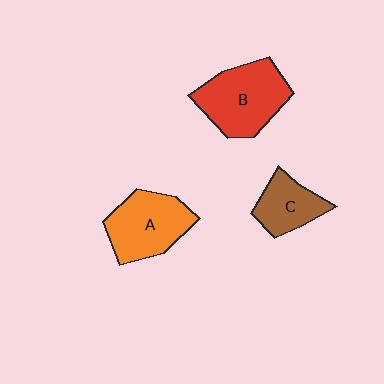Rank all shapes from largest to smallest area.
From largest to smallest: B (red), A (orange), C (brown).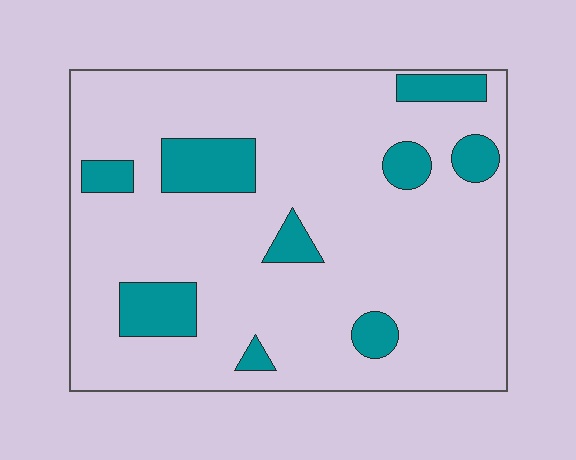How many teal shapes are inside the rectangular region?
9.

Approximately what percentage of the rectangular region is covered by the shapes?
Approximately 15%.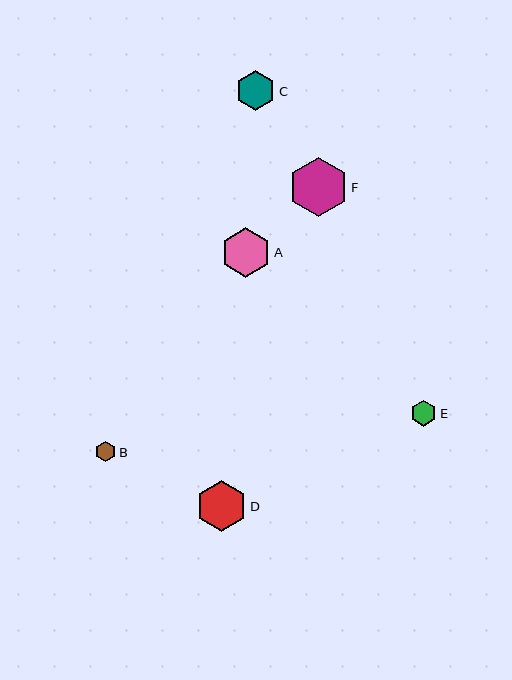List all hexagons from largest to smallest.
From largest to smallest: F, D, A, C, E, B.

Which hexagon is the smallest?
Hexagon B is the smallest with a size of approximately 20 pixels.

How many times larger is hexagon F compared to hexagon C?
Hexagon F is approximately 1.5 times the size of hexagon C.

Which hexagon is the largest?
Hexagon F is the largest with a size of approximately 60 pixels.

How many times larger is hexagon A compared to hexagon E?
Hexagon A is approximately 1.9 times the size of hexagon E.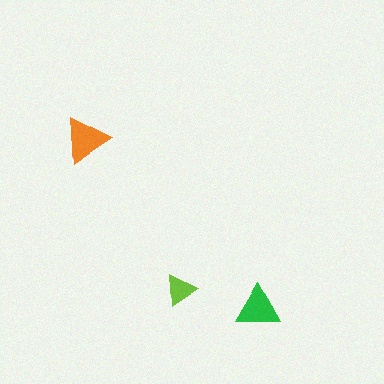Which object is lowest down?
The green triangle is bottommost.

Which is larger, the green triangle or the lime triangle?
The green one.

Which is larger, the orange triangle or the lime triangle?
The orange one.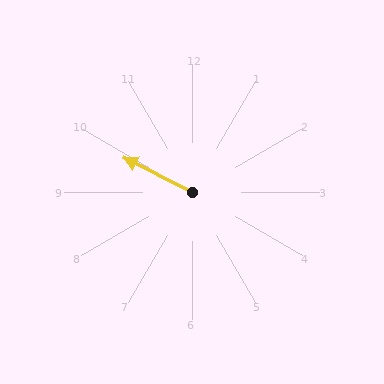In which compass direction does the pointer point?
Northwest.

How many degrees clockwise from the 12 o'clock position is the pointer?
Approximately 297 degrees.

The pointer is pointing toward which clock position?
Roughly 10 o'clock.